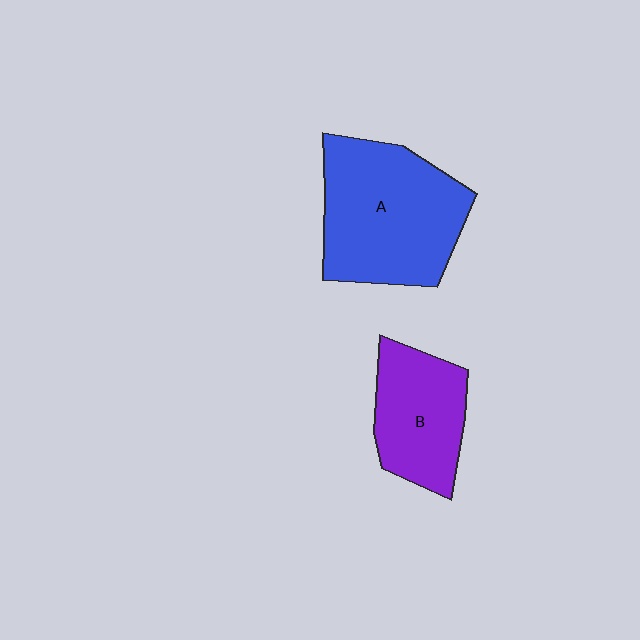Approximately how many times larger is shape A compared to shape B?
Approximately 1.6 times.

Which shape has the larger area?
Shape A (blue).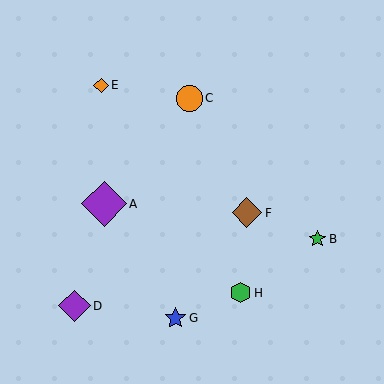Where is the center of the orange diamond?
The center of the orange diamond is at (101, 85).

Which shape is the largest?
The purple diamond (labeled A) is the largest.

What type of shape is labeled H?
Shape H is a green hexagon.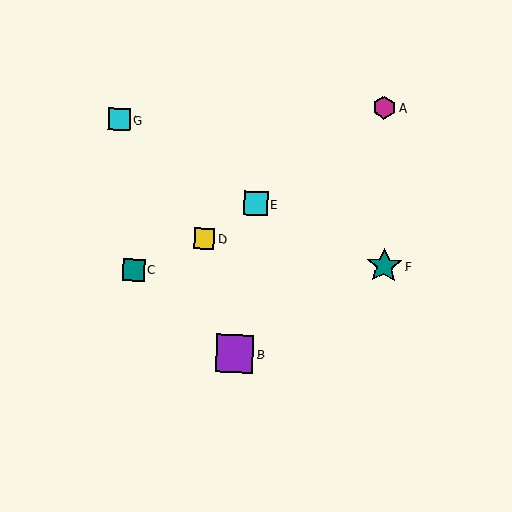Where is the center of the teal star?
The center of the teal star is at (384, 266).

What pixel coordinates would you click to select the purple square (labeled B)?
Click at (234, 354) to select the purple square B.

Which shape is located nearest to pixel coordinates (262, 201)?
The cyan square (labeled E) at (256, 204) is nearest to that location.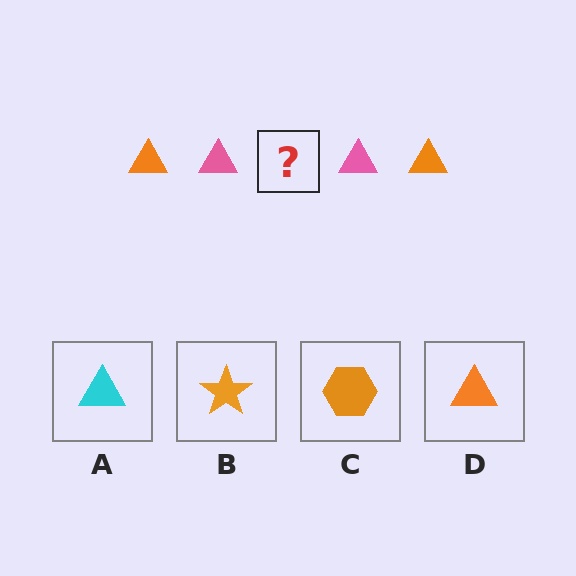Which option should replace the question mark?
Option D.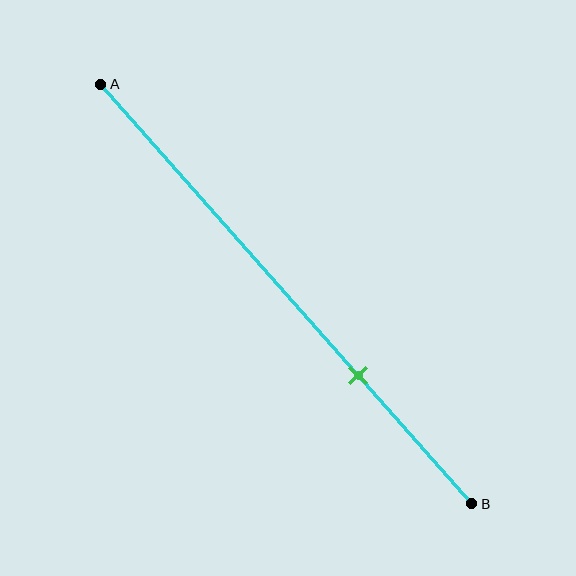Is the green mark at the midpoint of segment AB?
No, the mark is at about 70% from A, not at the 50% midpoint.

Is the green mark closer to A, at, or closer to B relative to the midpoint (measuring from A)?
The green mark is closer to point B than the midpoint of segment AB.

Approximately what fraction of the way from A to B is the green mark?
The green mark is approximately 70% of the way from A to B.